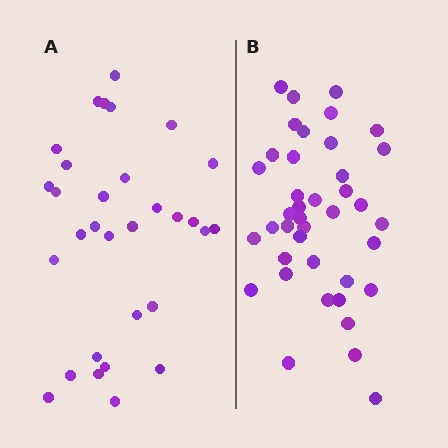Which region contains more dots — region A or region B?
Region B (the right region) has more dots.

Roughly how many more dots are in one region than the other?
Region B has roughly 8 or so more dots than region A.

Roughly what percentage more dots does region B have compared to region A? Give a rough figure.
About 30% more.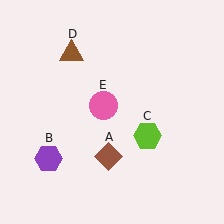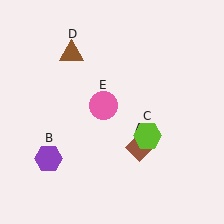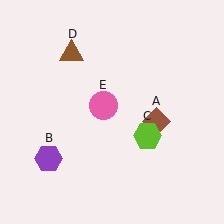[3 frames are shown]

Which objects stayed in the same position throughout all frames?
Purple hexagon (object B) and lime hexagon (object C) and brown triangle (object D) and pink circle (object E) remained stationary.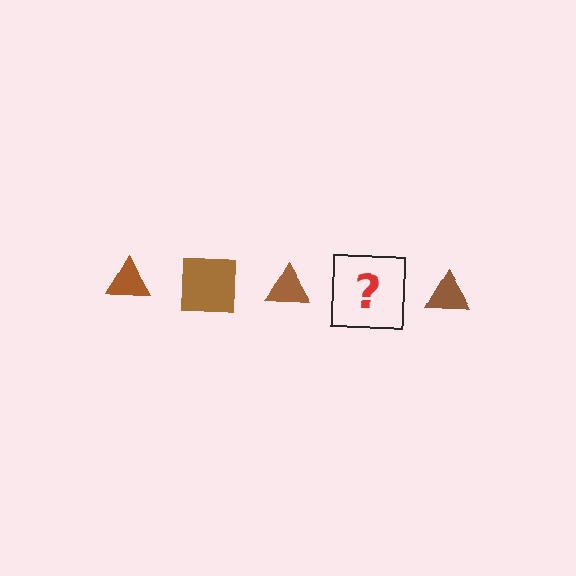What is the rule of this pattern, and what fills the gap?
The rule is that the pattern cycles through triangle, square shapes in brown. The gap should be filled with a brown square.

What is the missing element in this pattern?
The missing element is a brown square.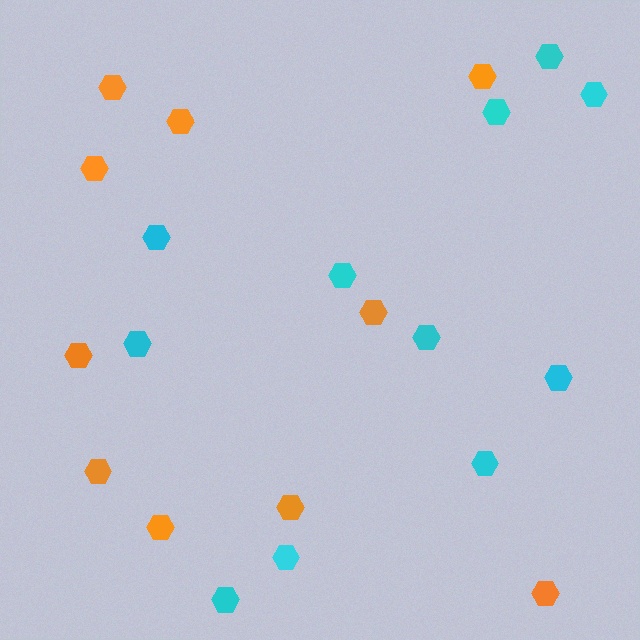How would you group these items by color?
There are 2 groups: one group of cyan hexagons (11) and one group of orange hexagons (10).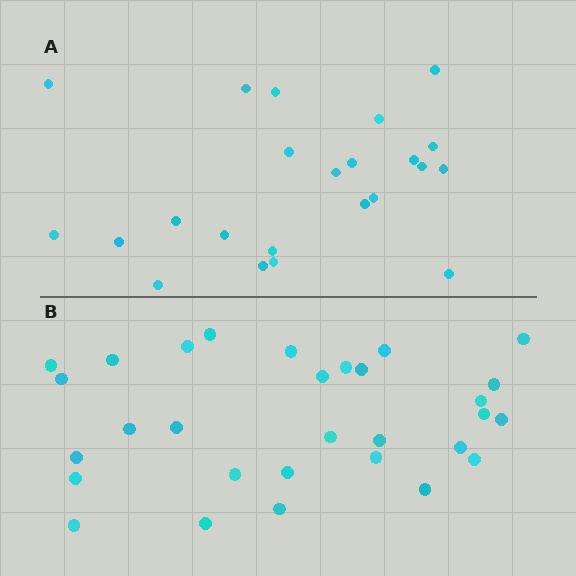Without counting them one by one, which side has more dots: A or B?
Region B (the bottom region) has more dots.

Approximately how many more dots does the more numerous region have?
Region B has roughly 8 or so more dots than region A.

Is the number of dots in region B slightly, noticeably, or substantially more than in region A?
Region B has noticeably more, but not dramatically so. The ratio is roughly 1.3 to 1.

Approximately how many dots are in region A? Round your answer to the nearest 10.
About 20 dots. (The exact count is 23, which rounds to 20.)